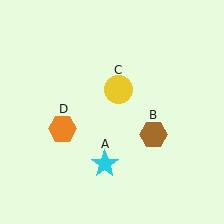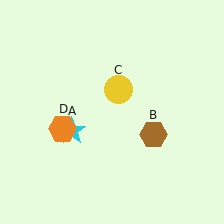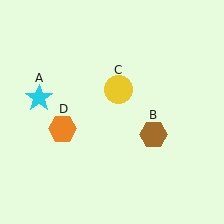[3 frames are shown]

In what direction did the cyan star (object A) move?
The cyan star (object A) moved up and to the left.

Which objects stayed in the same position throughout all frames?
Brown hexagon (object B) and yellow circle (object C) and orange hexagon (object D) remained stationary.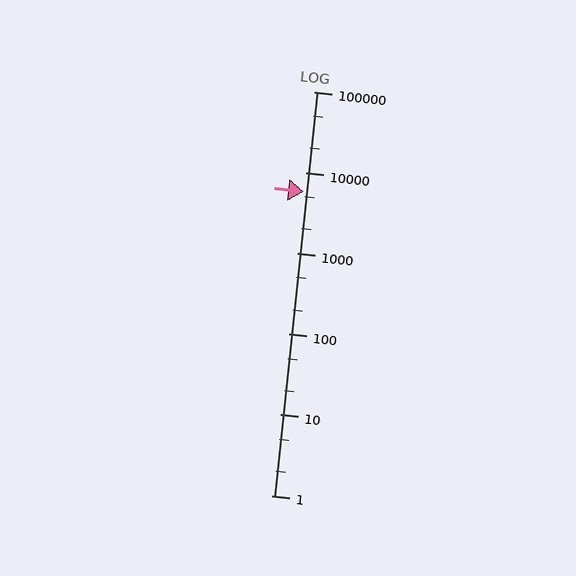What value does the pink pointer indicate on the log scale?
The pointer indicates approximately 5800.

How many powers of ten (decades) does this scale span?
The scale spans 5 decades, from 1 to 100000.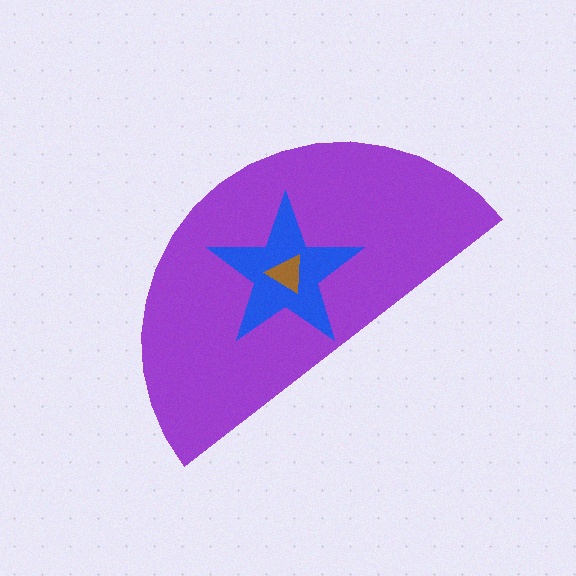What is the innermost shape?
The brown triangle.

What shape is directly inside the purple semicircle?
The blue star.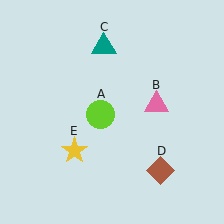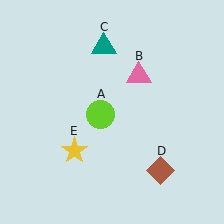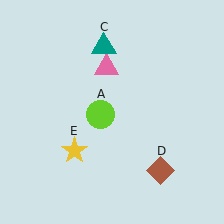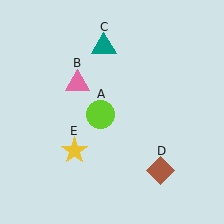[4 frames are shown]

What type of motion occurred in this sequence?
The pink triangle (object B) rotated counterclockwise around the center of the scene.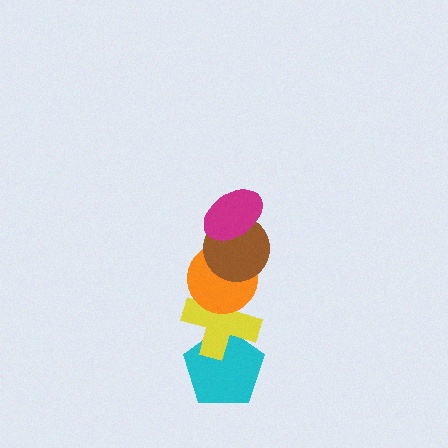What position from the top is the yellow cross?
The yellow cross is 4th from the top.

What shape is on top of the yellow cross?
The orange circle is on top of the yellow cross.